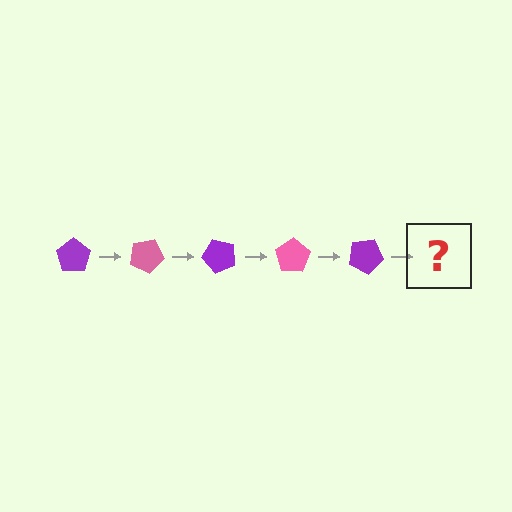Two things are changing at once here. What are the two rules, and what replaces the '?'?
The two rules are that it rotates 25 degrees each step and the color cycles through purple and pink. The '?' should be a pink pentagon, rotated 125 degrees from the start.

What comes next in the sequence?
The next element should be a pink pentagon, rotated 125 degrees from the start.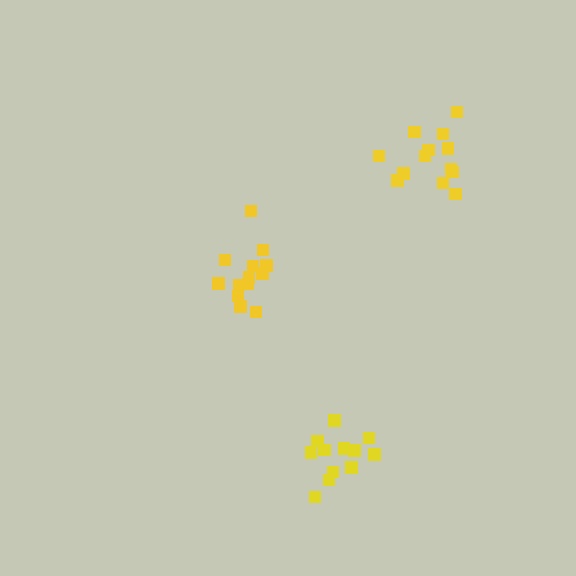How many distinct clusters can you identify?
There are 3 distinct clusters.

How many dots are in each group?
Group 1: 12 dots, Group 2: 13 dots, Group 3: 13 dots (38 total).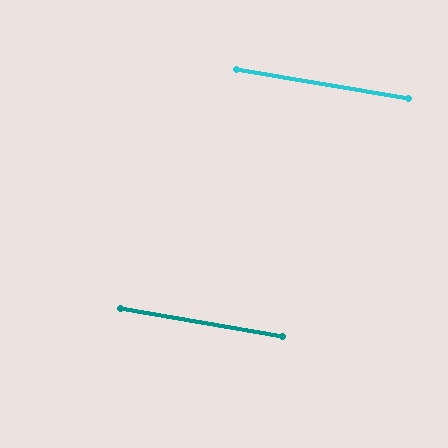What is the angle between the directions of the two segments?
Approximately 0 degrees.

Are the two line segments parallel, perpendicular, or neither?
Parallel — their directions differ by only 0.4°.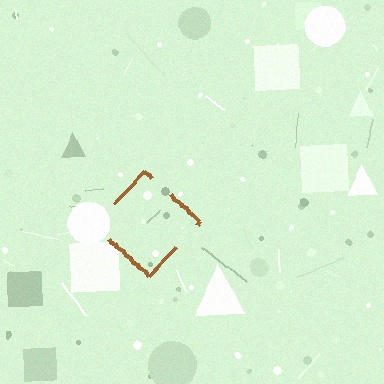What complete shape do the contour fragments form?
The contour fragments form a diamond.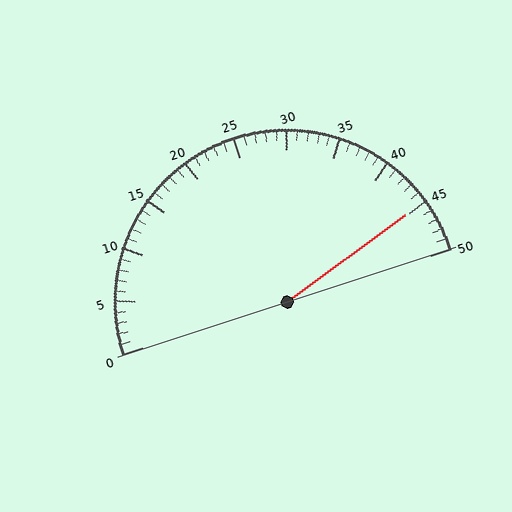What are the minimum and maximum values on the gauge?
The gauge ranges from 0 to 50.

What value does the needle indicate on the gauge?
The needle indicates approximately 45.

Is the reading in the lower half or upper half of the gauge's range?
The reading is in the upper half of the range (0 to 50).